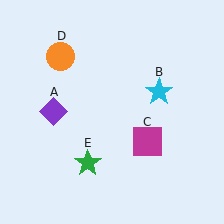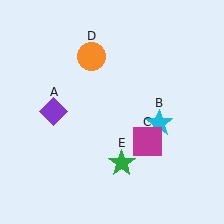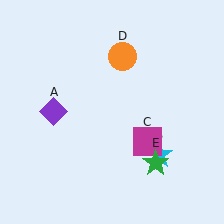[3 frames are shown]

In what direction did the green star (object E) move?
The green star (object E) moved right.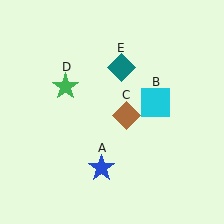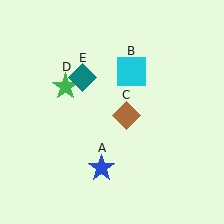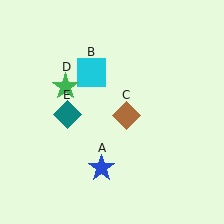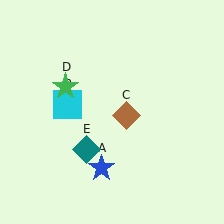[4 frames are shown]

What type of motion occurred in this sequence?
The cyan square (object B), teal diamond (object E) rotated counterclockwise around the center of the scene.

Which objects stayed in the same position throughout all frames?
Blue star (object A) and brown diamond (object C) and green star (object D) remained stationary.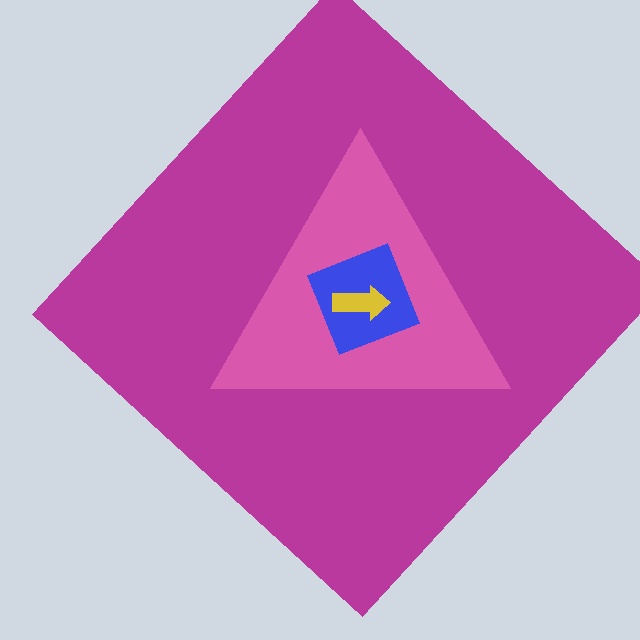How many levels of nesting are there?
4.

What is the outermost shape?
The magenta diamond.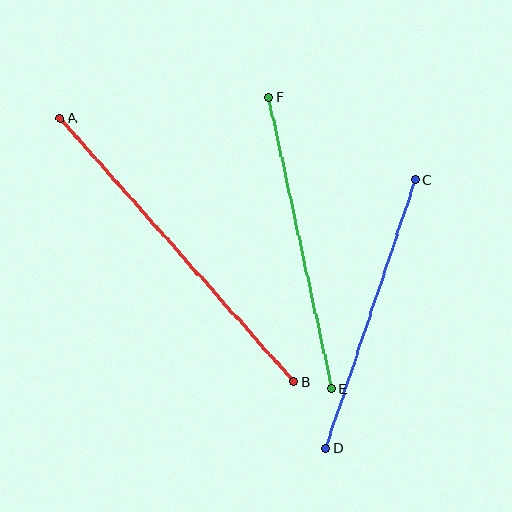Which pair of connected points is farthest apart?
Points A and B are farthest apart.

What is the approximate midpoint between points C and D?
The midpoint is at approximately (371, 314) pixels.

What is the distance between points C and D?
The distance is approximately 284 pixels.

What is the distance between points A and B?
The distance is approximately 352 pixels.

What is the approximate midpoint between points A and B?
The midpoint is at approximately (177, 250) pixels.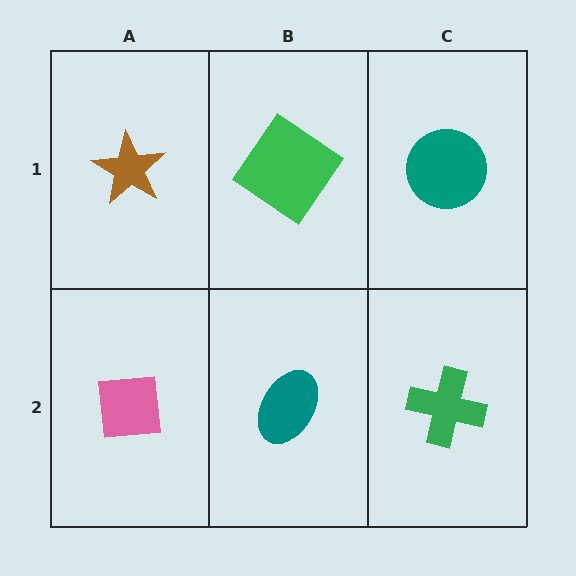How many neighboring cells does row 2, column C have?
2.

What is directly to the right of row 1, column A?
A green diamond.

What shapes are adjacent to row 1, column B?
A teal ellipse (row 2, column B), a brown star (row 1, column A), a teal circle (row 1, column C).